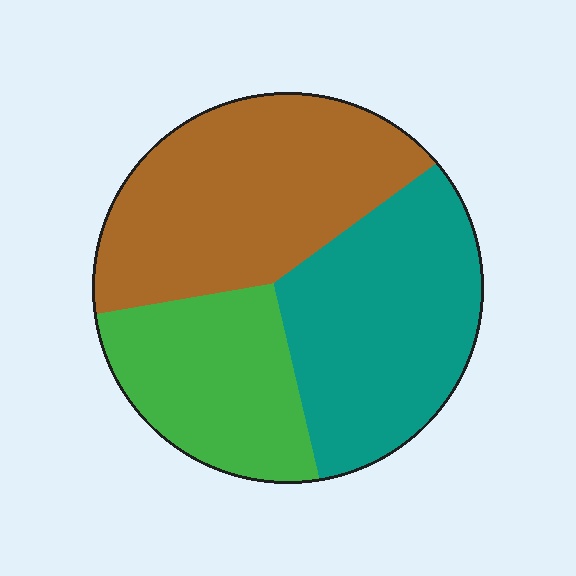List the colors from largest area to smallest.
From largest to smallest: brown, teal, green.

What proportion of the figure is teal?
Teal covers about 35% of the figure.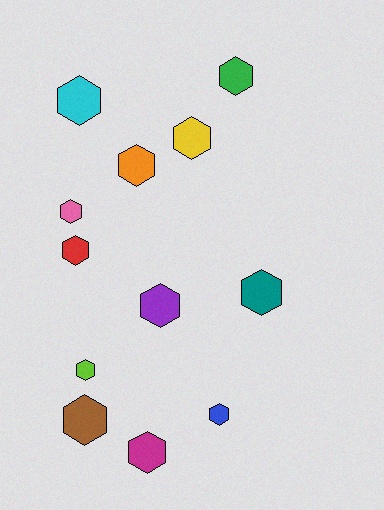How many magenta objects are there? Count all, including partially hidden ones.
There is 1 magenta object.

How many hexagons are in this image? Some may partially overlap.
There are 12 hexagons.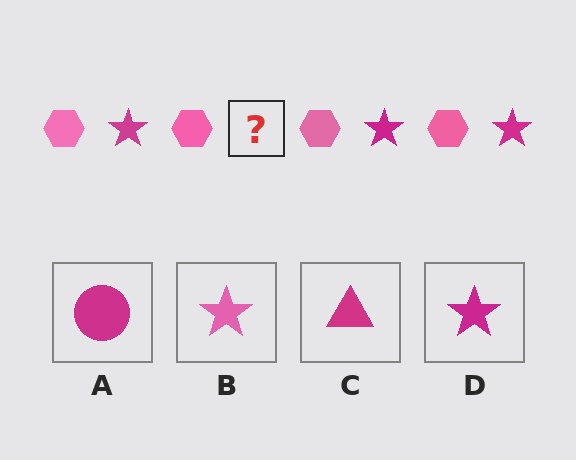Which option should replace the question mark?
Option D.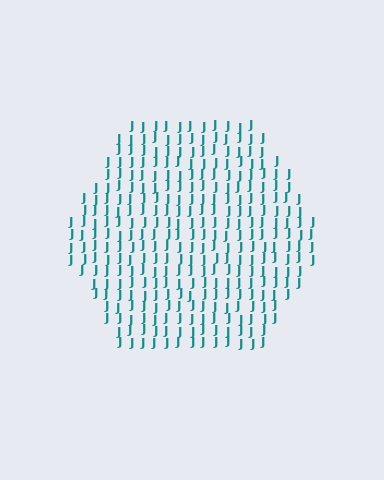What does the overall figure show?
The overall figure shows a hexagon.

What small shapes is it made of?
It is made of small letter J's.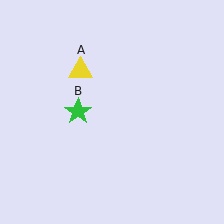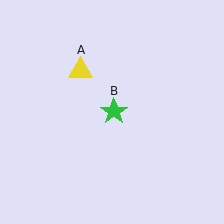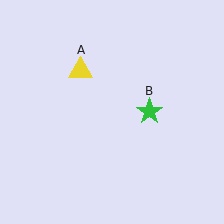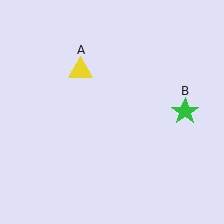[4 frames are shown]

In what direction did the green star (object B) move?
The green star (object B) moved right.